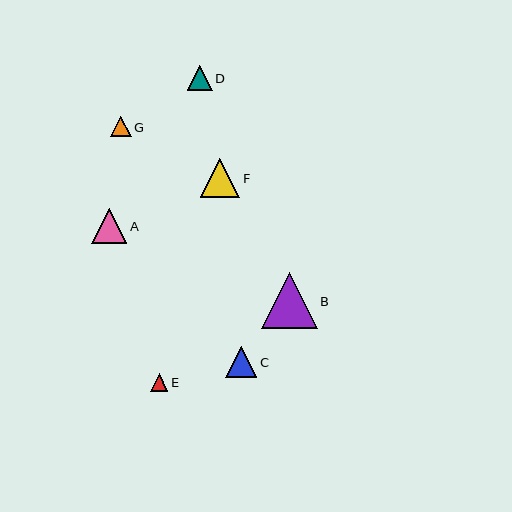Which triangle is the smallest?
Triangle E is the smallest with a size of approximately 17 pixels.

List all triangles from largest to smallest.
From largest to smallest: B, F, A, C, D, G, E.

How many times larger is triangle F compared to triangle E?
Triangle F is approximately 2.3 times the size of triangle E.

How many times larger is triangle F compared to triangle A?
Triangle F is approximately 1.1 times the size of triangle A.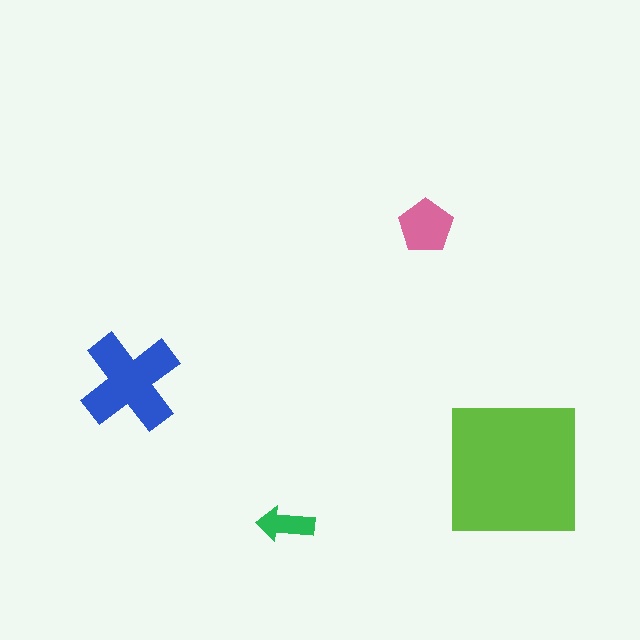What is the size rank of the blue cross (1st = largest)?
2nd.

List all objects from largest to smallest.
The lime square, the blue cross, the pink pentagon, the green arrow.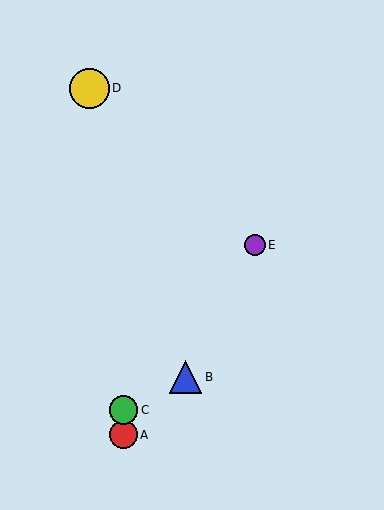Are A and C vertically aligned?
Yes, both are at x≈124.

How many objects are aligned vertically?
2 objects (A, C) are aligned vertically.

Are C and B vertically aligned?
No, C is at x≈124 and B is at x≈186.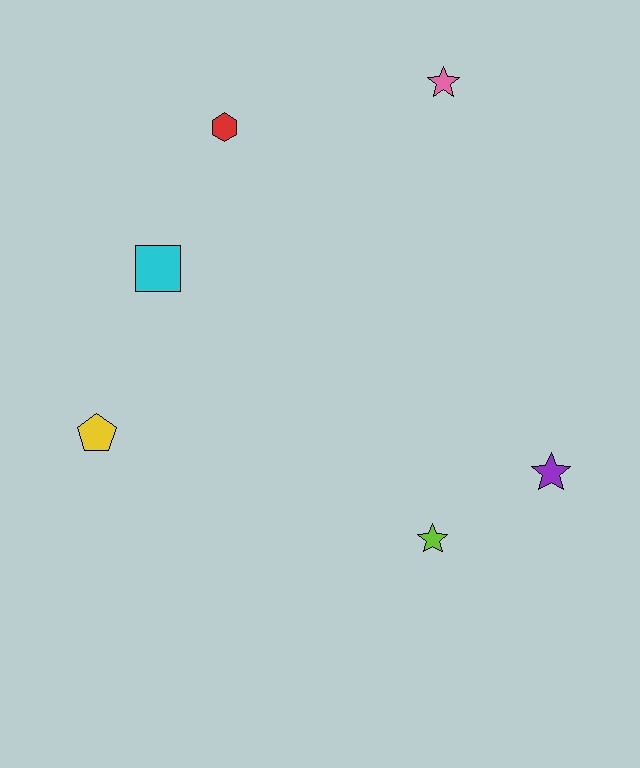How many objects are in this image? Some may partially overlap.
There are 6 objects.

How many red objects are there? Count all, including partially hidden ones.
There is 1 red object.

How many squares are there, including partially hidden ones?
There is 1 square.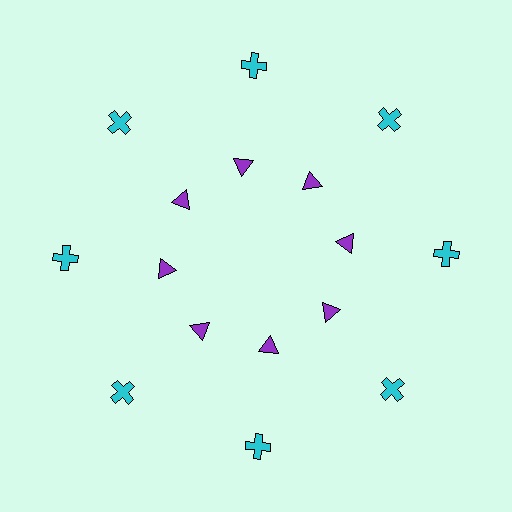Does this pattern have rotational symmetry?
Yes, this pattern has 8-fold rotational symmetry. It looks the same after rotating 45 degrees around the center.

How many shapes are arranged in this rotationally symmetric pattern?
There are 16 shapes, arranged in 8 groups of 2.